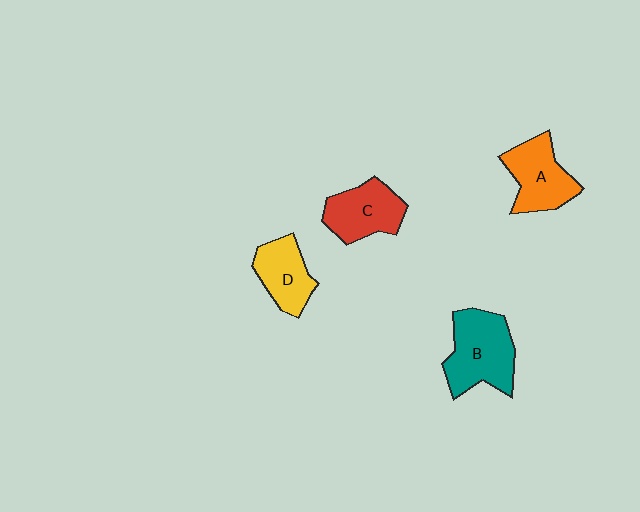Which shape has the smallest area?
Shape D (yellow).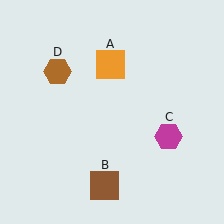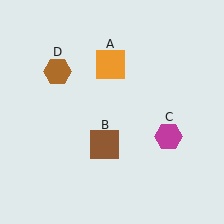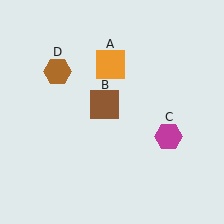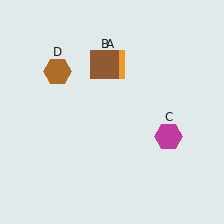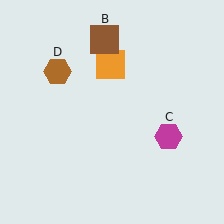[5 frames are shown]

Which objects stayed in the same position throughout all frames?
Orange square (object A) and magenta hexagon (object C) and brown hexagon (object D) remained stationary.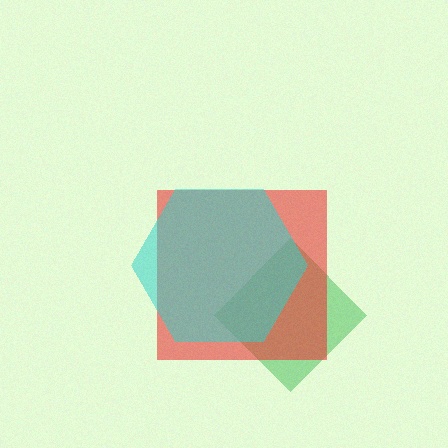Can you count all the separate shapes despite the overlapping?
Yes, there are 3 separate shapes.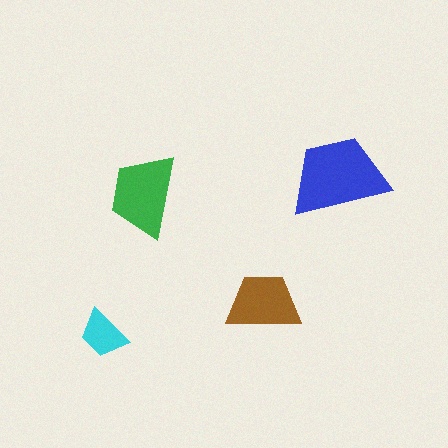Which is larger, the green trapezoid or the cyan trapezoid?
The green one.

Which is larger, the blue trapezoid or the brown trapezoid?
The blue one.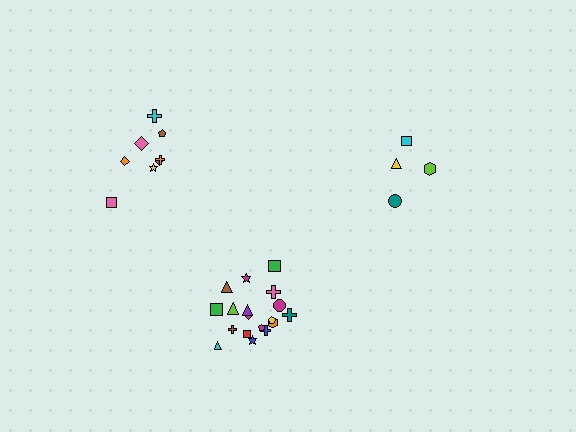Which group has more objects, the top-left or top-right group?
The top-left group.